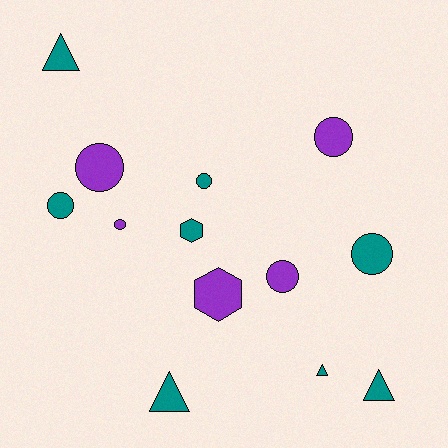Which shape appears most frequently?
Circle, with 7 objects.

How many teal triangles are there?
There are 4 teal triangles.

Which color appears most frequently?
Teal, with 8 objects.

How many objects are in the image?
There are 13 objects.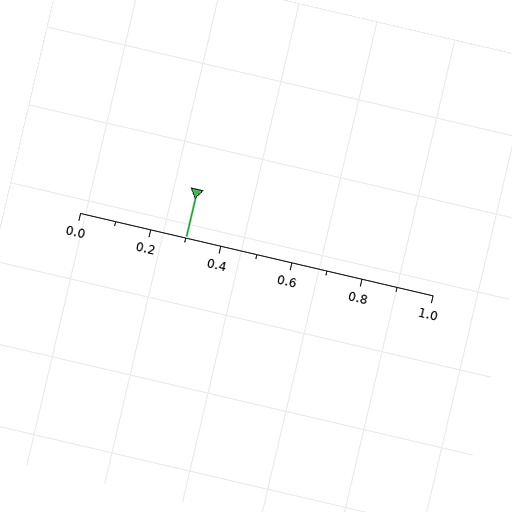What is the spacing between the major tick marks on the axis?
The major ticks are spaced 0.2 apart.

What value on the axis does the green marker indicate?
The marker indicates approximately 0.3.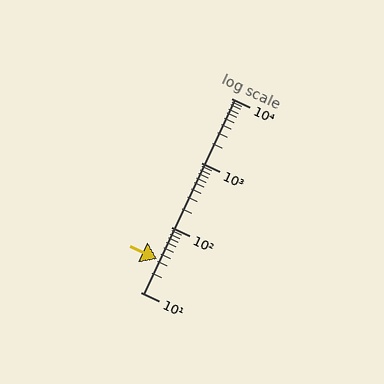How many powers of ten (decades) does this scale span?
The scale spans 3 decades, from 10 to 10000.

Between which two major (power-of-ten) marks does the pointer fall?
The pointer is between 10 and 100.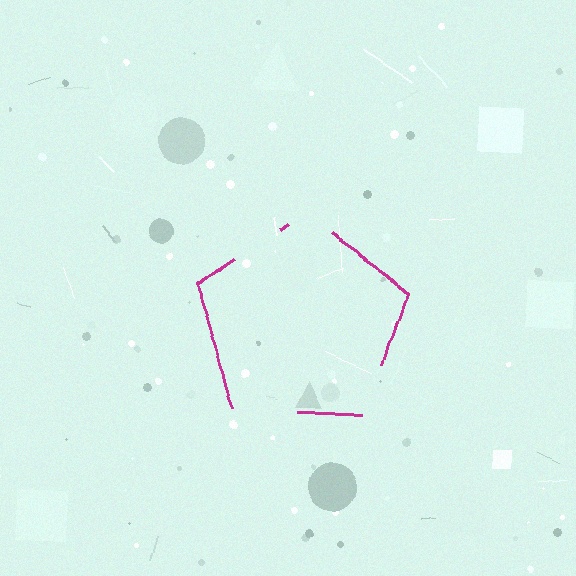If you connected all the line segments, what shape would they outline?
They would outline a pentagon.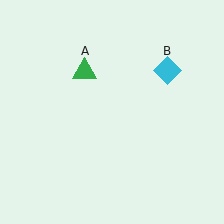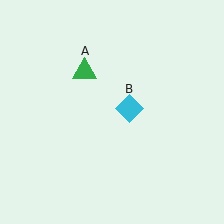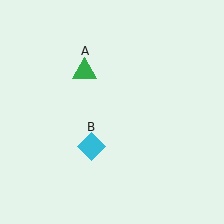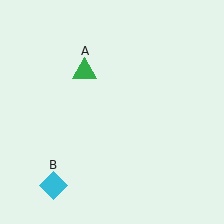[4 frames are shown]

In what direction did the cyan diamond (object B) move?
The cyan diamond (object B) moved down and to the left.